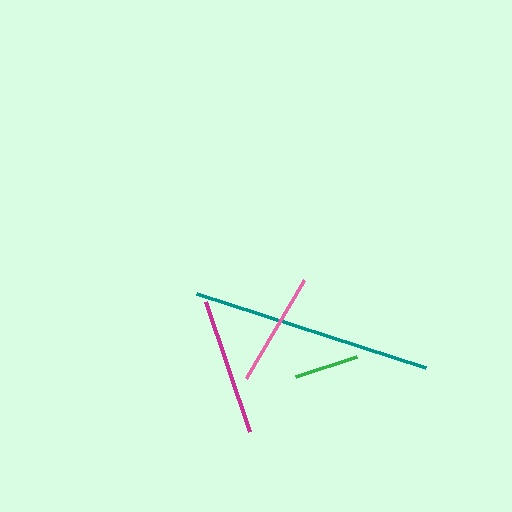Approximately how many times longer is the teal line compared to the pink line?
The teal line is approximately 2.1 times the length of the pink line.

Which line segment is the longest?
The teal line is the longest at approximately 241 pixels.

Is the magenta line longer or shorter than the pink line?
The magenta line is longer than the pink line.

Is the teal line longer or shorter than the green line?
The teal line is longer than the green line.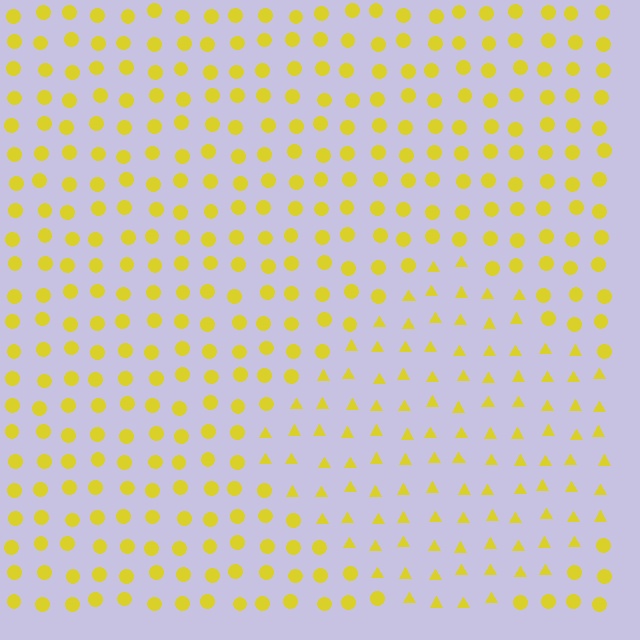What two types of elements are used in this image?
The image uses triangles inside the diamond region and circles outside it.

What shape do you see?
I see a diamond.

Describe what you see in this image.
The image is filled with small yellow elements arranged in a uniform grid. A diamond-shaped region contains triangles, while the surrounding area contains circles. The boundary is defined purely by the change in element shape.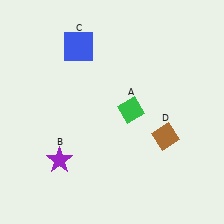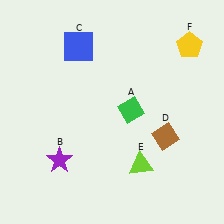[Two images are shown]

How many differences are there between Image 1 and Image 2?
There are 2 differences between the two images.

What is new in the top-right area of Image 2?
A yellow pentagon (F) was added in the top-right area of Image 2.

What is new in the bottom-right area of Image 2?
A lime triangle (E) was added in the bottom-right area of Image 2.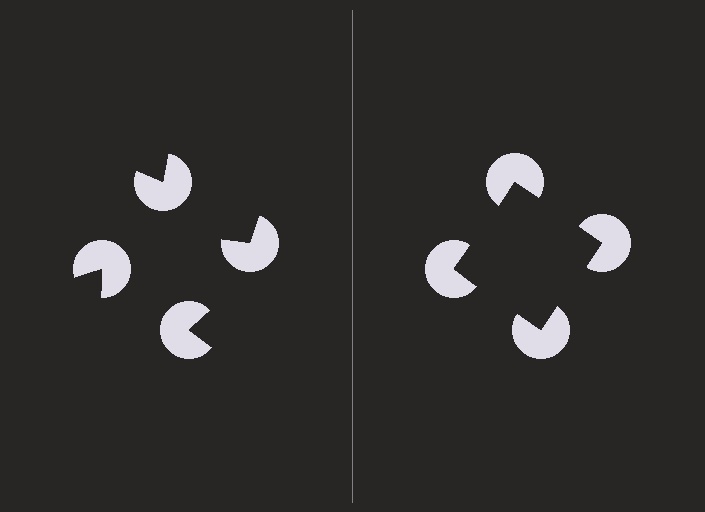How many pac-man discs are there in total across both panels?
8 — 4 on each side.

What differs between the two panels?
The pac-man discs are positioned identically on both sides; only the wedge orientations differ. On the right they align to a square; on the left they are misaligned.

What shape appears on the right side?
An illusory square.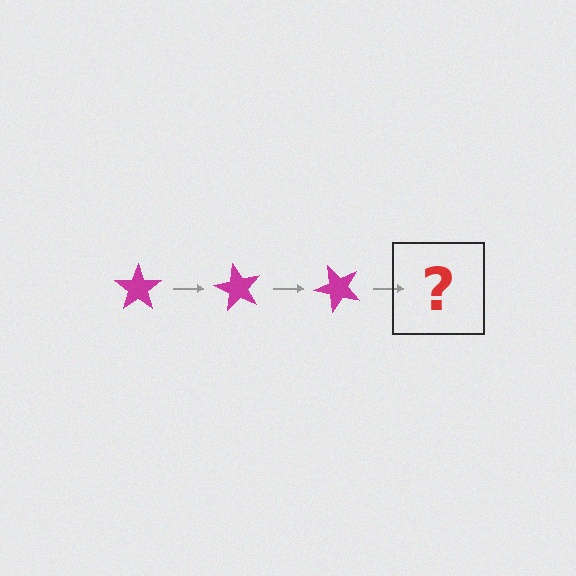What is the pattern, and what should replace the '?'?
The pattern is that the star rotates 60 degrees each step. The '?' should be a magenta star rotated 180 degrees.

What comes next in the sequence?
The next element should be a magenta star rotated 180 degrees.